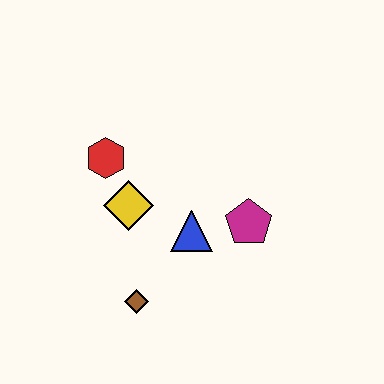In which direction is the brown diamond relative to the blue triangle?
The brown diamond is below the blue triangle.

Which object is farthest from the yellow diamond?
The magenta pentagon is farthest from the yellow diamond.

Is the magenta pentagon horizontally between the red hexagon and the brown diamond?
No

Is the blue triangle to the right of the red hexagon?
Yes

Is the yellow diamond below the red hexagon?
Yes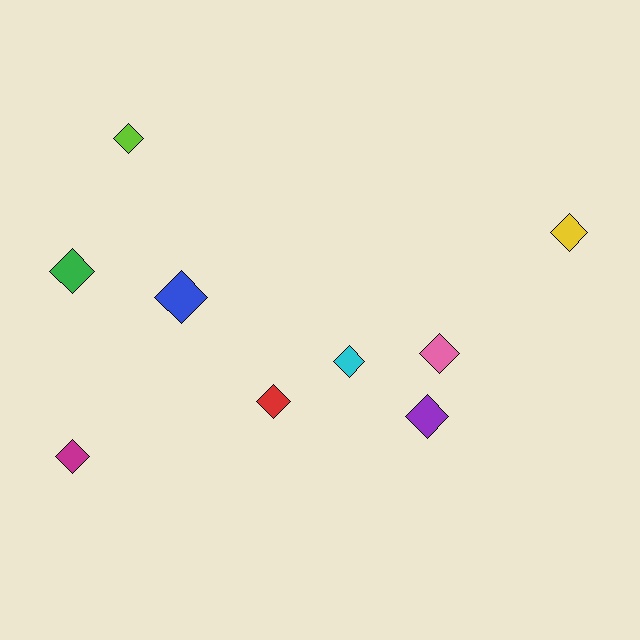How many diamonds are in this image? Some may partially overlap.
There are 9 diamonds.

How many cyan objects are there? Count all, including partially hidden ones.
There is 1 cyan object.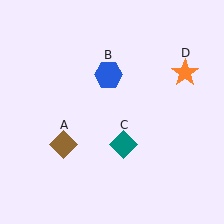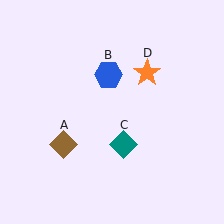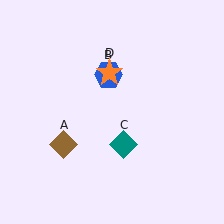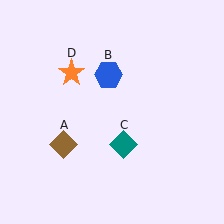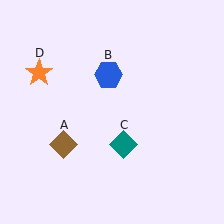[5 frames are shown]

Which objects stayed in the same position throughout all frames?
Brown diamond (object A) and blue hexagon (object B) and teal diamond (object C) remained stationary.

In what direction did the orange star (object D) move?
The orange star (object D) moved left.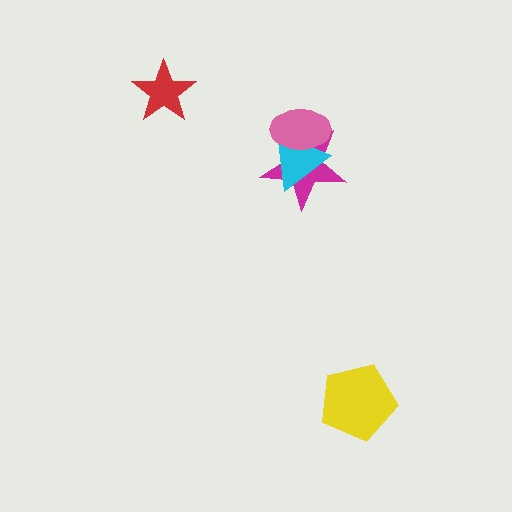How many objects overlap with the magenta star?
2 objects overlap with the magenta star.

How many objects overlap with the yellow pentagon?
0 objects overlap with the yellow pentagon.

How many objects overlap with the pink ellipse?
2 objects overlap with the pink ellipse.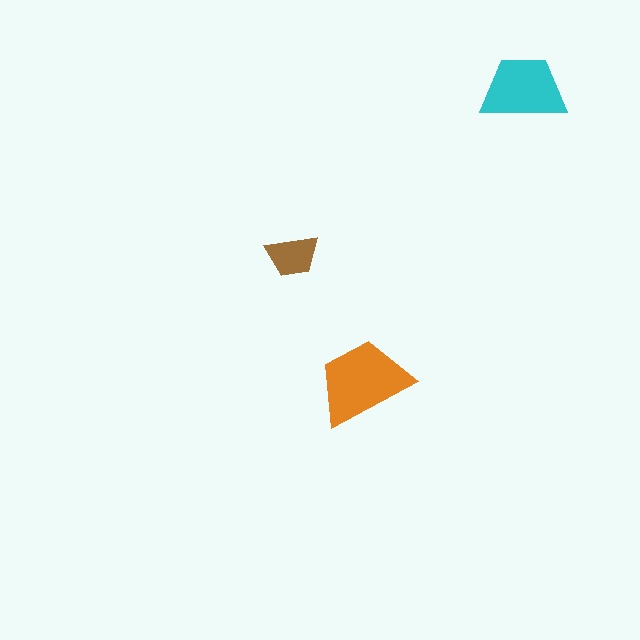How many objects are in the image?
There are 3 objects in the image.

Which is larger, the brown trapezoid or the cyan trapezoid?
The cyan one.